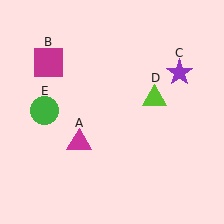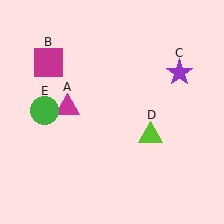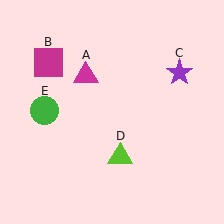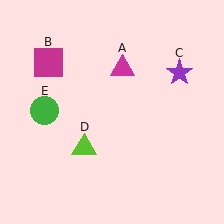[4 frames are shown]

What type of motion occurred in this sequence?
The magenta triangle (object A), lime triangle (object D) rotated clockwise around the center of the scene.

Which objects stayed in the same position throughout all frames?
Magenta square (object B) and purple star (object C) and green circle (object E) remained stationary.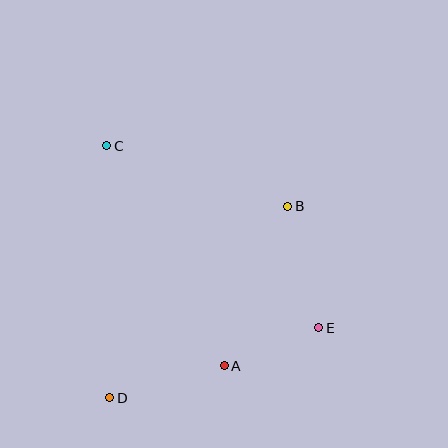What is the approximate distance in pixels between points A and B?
The distance between A and B is approximately 172 pixels.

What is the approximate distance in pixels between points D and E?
The distance between D and E is approximately 220 pixels.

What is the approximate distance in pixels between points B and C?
The distance between B and C is approximately 191 pixels.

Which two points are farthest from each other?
Points C and E are farthest from each other.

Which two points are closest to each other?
Points A and E are closest to each other.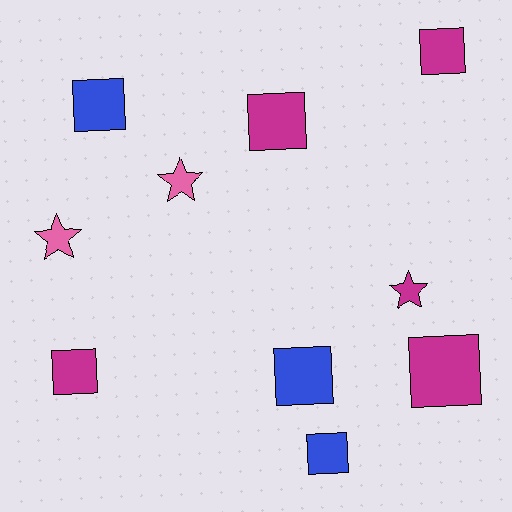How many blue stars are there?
There are no blue stars.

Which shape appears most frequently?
Square, with 7 objects.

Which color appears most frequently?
Magenta, with 5 objects.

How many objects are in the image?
There are 10 objects.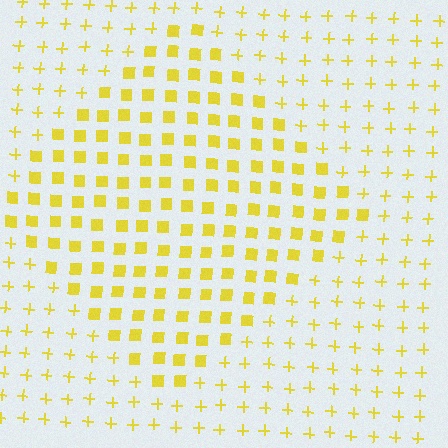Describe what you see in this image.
The image is filled with small yellow elements arranged in a uniform grid. A diamond-shaped region contains squares, while the surrounding area contains plus signs. The boundary is defined purely by the change in element shape.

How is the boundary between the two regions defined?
The boundary is defined by a change in element shape: squares inside vs. plus signs outside. All elements share the same color and spacing.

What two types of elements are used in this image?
The image uses squares inside the diamond region and plus signs outside it.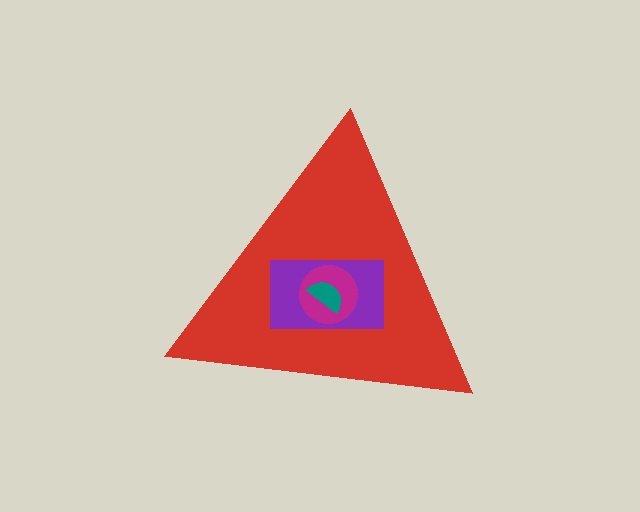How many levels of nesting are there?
4.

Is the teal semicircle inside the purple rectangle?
Yes.